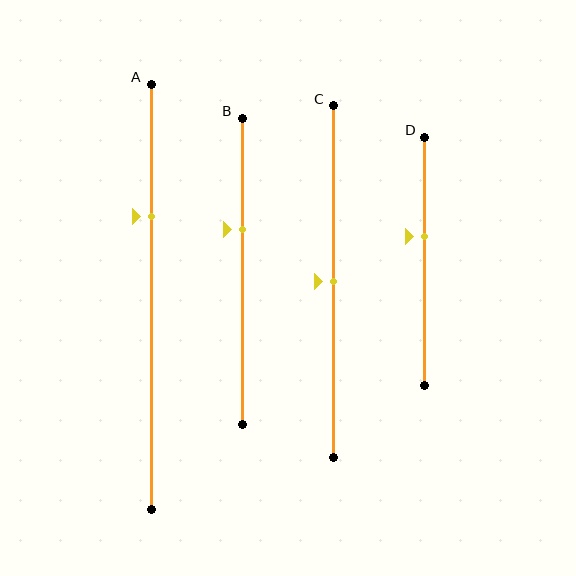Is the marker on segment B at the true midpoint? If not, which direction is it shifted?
No, the marker on segment B is shifted upward by about 14% of the segment length.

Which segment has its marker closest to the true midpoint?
Segment C has its marker closest to the true midpoint.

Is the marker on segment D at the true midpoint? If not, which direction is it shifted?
No, the marker on segment D is shifted upward by about 10% of the segment length.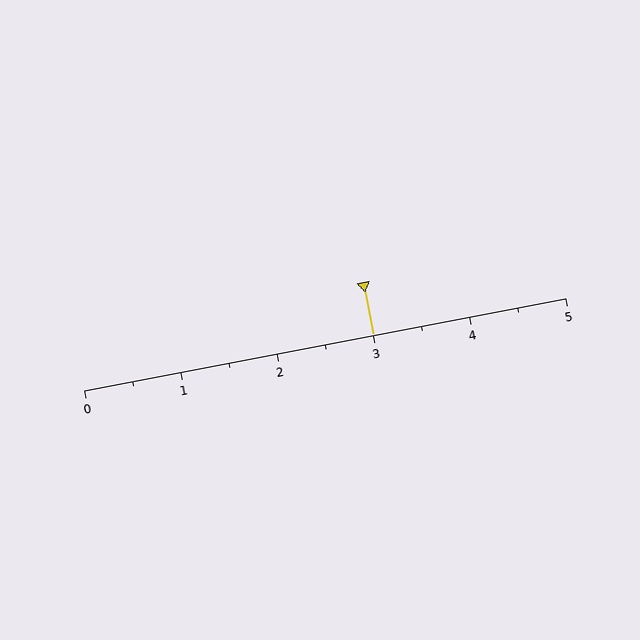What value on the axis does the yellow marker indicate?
The marker indicates approximately 3.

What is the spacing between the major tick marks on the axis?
The major ticks are spaced 1 apart.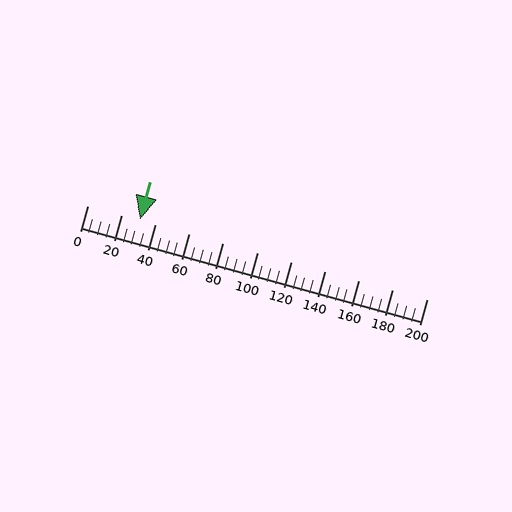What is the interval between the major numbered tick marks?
The major tick marks are spaced 20 units apart.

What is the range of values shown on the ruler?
The ruler shows values from 0 to 200.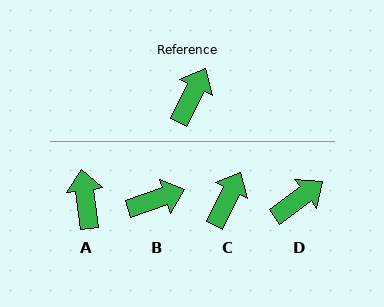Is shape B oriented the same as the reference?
No, it is off by about 45 degrees.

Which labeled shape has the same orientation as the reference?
C.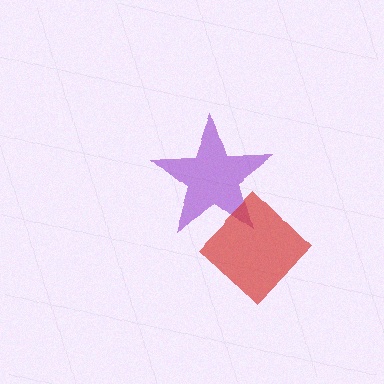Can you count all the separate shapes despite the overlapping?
Yes, there are 2 separate shapes.